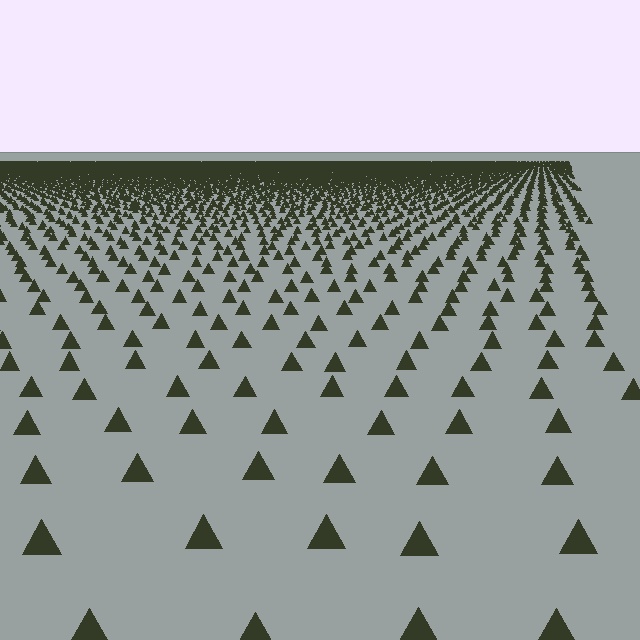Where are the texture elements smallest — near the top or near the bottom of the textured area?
Near the top.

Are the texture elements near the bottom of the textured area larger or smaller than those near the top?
Larger. Near the bottom, elements are closer to the viewer and appear at a bigger on-screen size.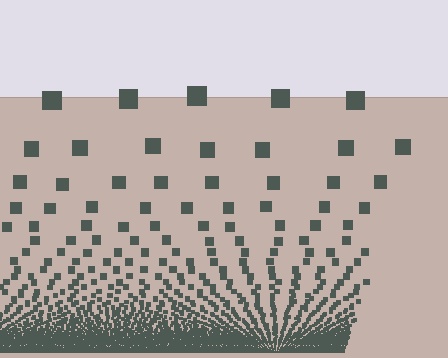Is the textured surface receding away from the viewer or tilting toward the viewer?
The surface appears to tilt toward the viewer. Texture elements get larger and sparser toward the top.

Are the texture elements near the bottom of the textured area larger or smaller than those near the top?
Smaller. The gradient is inverted — elements near the bottom are smaller and denser.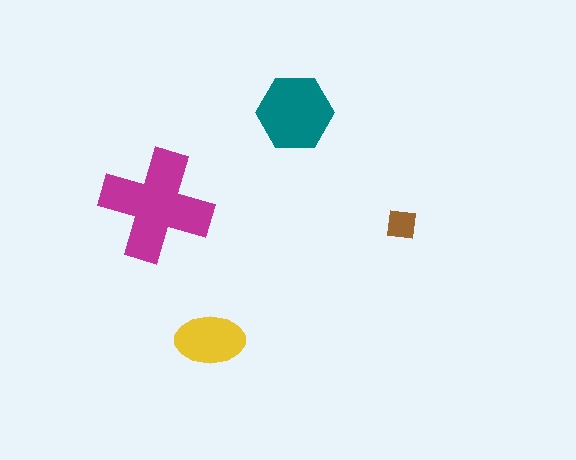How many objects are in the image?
There are 4 objects in the image.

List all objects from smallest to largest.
The brown square, the yellow ellipse, the teal hexagon, the magenta cross.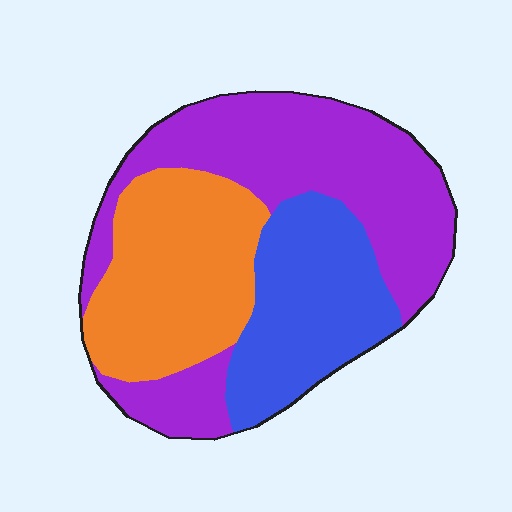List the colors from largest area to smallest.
From largest to smallest: purple, orange, blue.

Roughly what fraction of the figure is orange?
Orange covers 30% of the figure.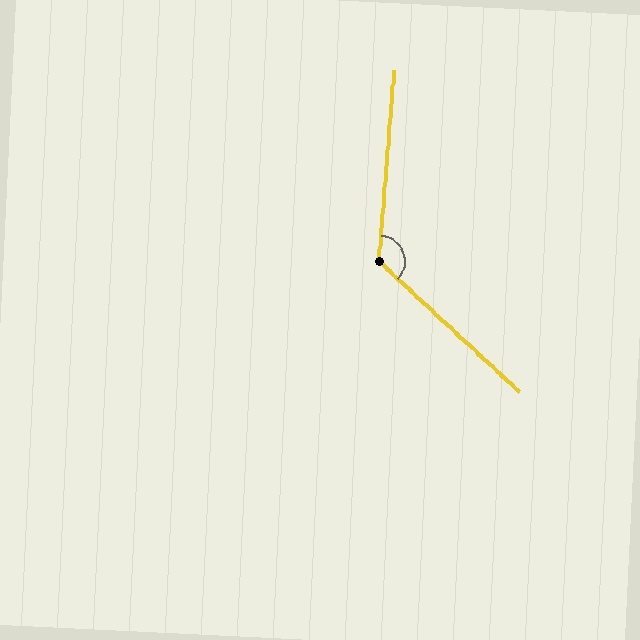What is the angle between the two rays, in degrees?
Approximately 128 degrees.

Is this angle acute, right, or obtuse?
It is obtuse.